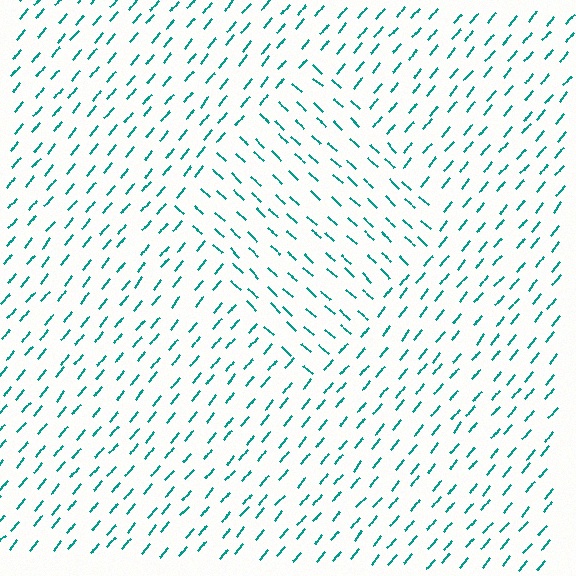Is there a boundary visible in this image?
Yes, there is a texture boundary formed by a change in line orientation.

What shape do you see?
I see a diamond.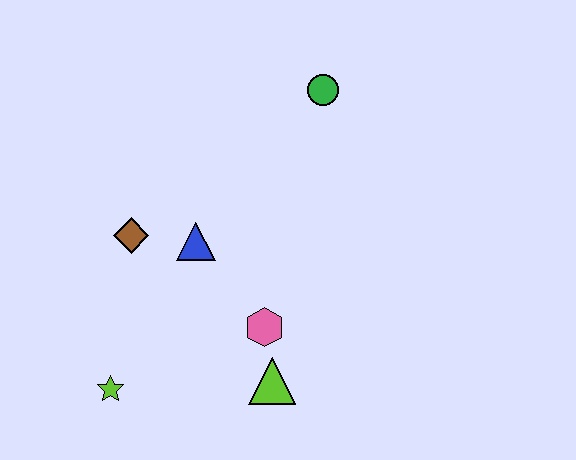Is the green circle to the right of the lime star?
Yes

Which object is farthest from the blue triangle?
The green circle is farthest from the blue triangle.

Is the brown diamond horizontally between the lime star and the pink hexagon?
Yes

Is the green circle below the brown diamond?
No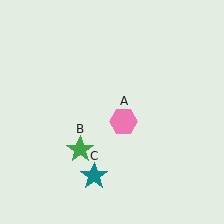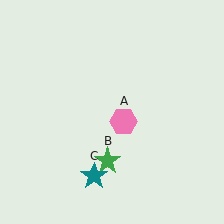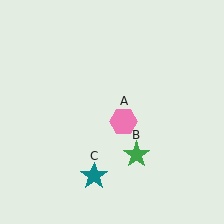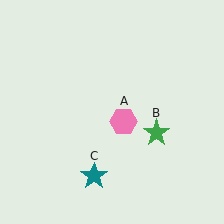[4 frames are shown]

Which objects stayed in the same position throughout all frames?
Pink hexagon (object A) and teal star (object C) remained stationary.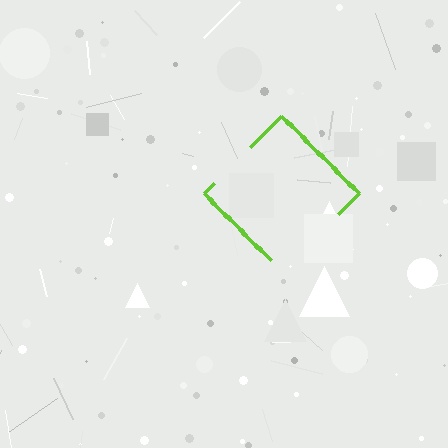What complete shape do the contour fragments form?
The contour fragments form a diamond.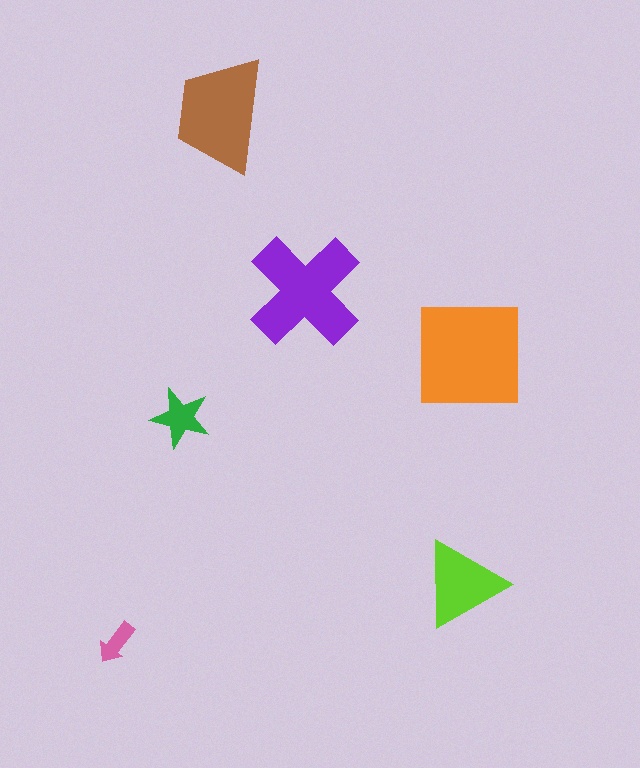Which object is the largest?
The orange square.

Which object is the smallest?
The pink arrow.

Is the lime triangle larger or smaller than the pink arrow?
Larger.